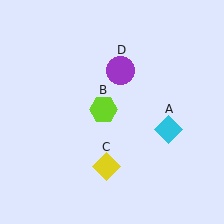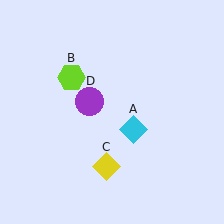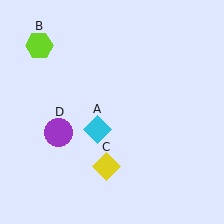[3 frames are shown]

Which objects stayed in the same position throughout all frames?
Yellow diamond (object C) remained stationary.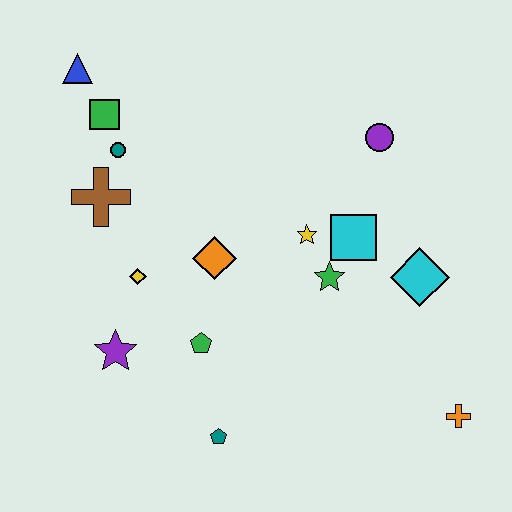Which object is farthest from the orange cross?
The blue triangle is farthest from the orange cross.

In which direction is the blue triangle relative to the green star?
The blue triangle is to the left of the green star.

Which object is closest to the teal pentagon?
The green pentagon is closest to the teal pentagon.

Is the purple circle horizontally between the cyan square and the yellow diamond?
No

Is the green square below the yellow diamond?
No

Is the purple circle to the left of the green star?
No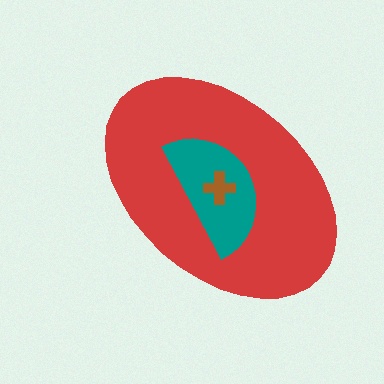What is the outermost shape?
The red ellipse.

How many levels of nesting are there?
3.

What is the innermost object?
The brown cross.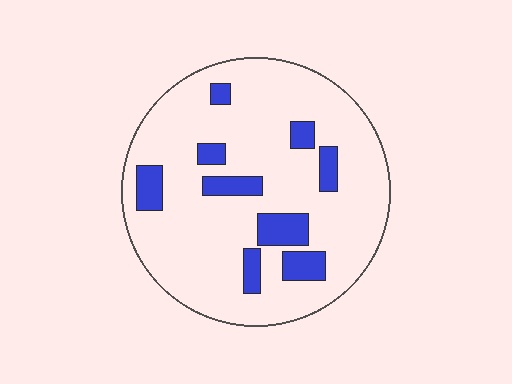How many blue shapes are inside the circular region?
9.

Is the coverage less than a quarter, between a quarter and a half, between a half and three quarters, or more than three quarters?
Less than a quarter.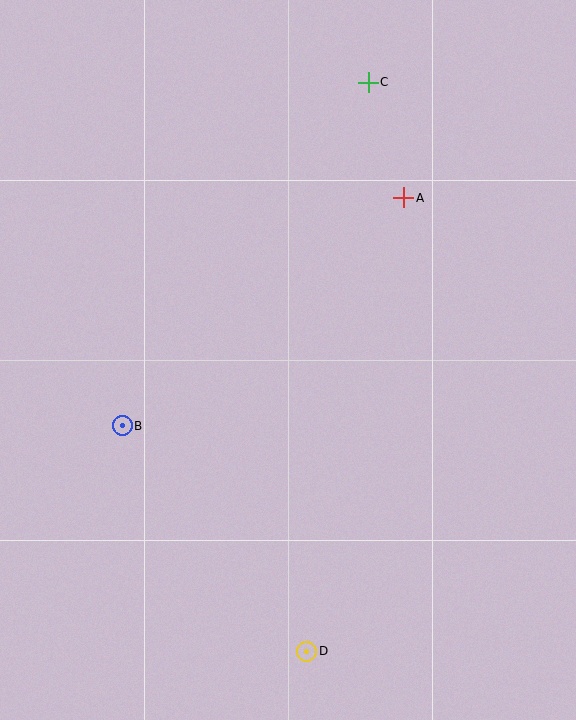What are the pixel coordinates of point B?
Point B is at (122, 426).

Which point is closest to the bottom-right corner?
Point D is closest to the bottom-right corner.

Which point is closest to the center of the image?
Point B at (122, 426) is closest to the center.